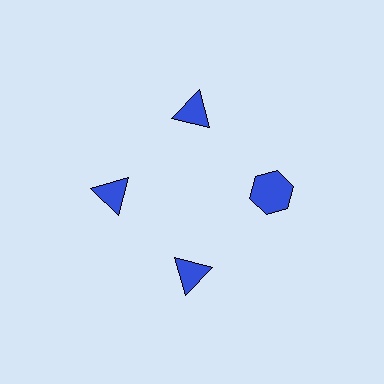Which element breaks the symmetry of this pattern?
The blue hexagon at roughly the 3 o'clock position breaks the symmetry. All other shapes are blue triangles.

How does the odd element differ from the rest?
It has a different shape: hexagon instead of triangle.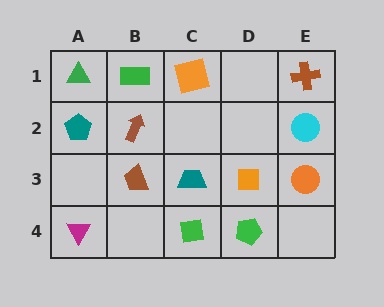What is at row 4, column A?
A magenta triangle.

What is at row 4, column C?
A green square.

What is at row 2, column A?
A teal pentagon.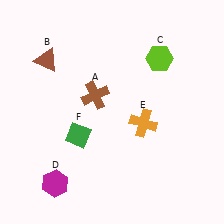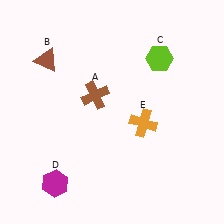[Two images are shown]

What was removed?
The green diamond (F) was removed in Image 2.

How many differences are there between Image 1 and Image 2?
There is 1 difference between the two images.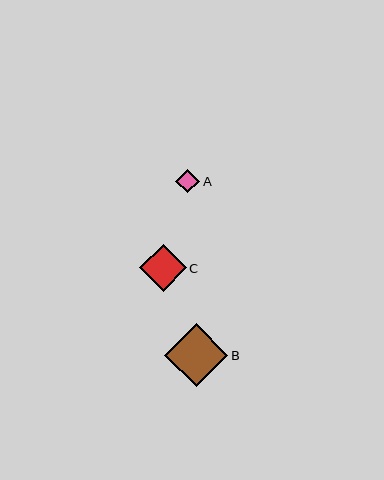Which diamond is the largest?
Diamond B is the largest with a size of approximately 63 pixels.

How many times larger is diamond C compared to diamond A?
Diamond C is approximately 2.0 times the size of diamond A.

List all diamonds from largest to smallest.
From largest to smallest: B, C, A.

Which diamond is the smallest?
Diamond A is the smallest with a size of approximately 24 pixels.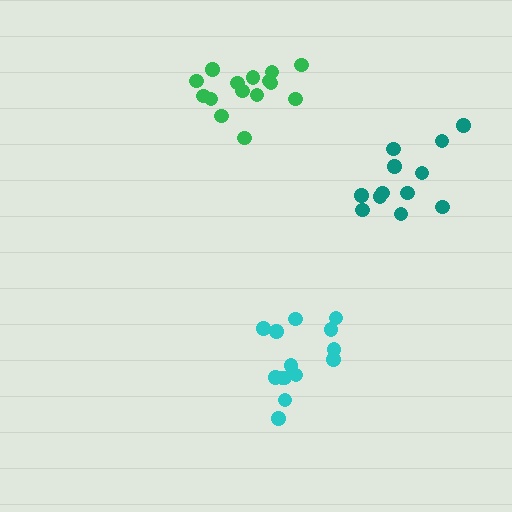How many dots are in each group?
Group 1: 12 dots, Group 2: 14 dots, Group 3: 15 dots (41 total).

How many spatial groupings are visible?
There are 3 spatial groupings.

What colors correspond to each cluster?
The clusters are colored: teal, cyan, green.